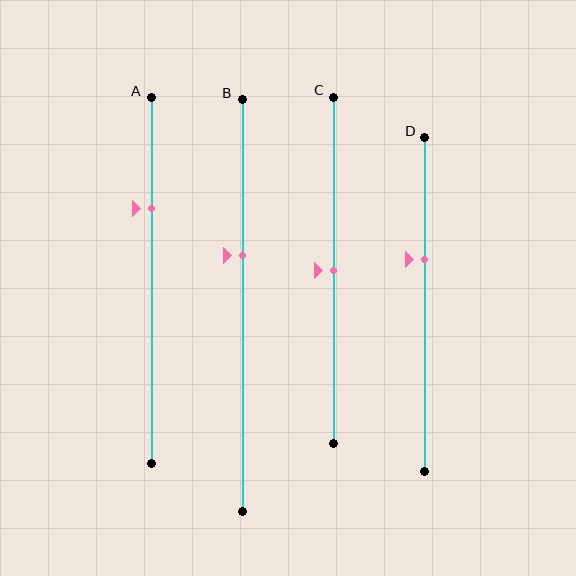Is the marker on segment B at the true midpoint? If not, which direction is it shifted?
No, the marker on segment B is shifted upward by about 12% of the segment length.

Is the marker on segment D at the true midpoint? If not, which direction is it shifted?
No, the marker on segment D is shifted upward by about 14% of the segment length.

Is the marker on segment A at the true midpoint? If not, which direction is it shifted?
No, the marker on segment A is shifted upward by about 20% of the segment length.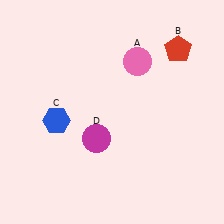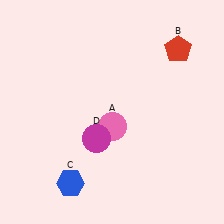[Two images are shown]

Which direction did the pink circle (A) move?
The pink circle (A) moved down.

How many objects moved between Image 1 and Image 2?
2 objects moved between the two images.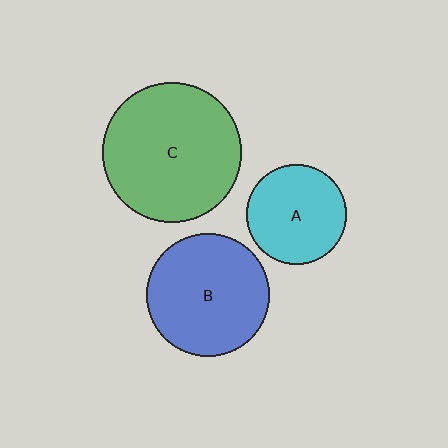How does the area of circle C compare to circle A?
Approximately 1.9 times.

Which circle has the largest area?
Circle C (green).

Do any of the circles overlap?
No, none of the circles overlap.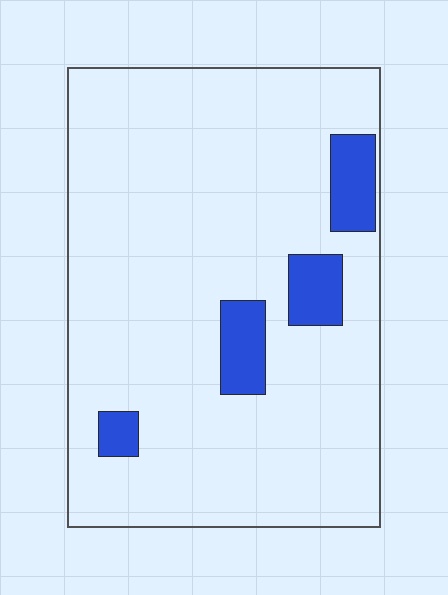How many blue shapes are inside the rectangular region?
4.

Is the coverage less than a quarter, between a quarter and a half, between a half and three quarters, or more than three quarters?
Less than a quarter.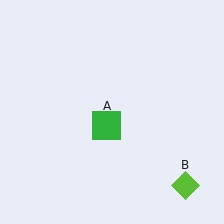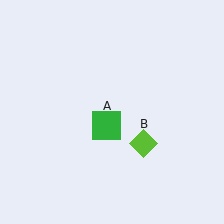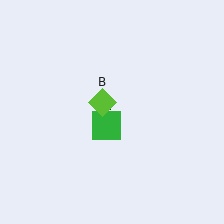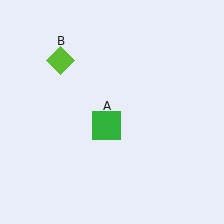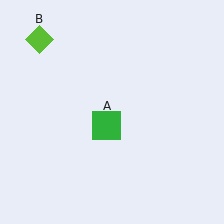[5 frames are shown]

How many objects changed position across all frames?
1 object changed position: lime diamond (object B).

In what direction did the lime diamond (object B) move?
The lime diamond (object B) moved up and to the left.